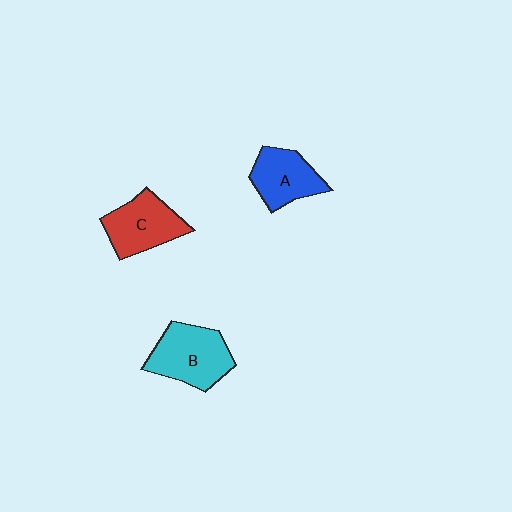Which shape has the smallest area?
Shape A (blue).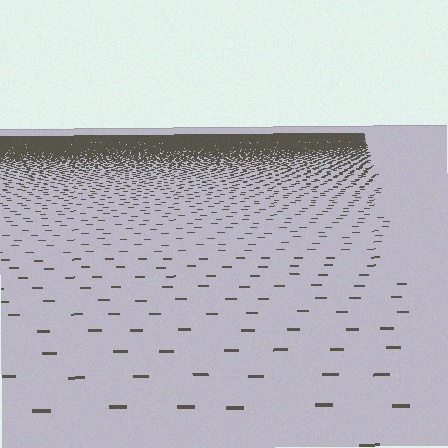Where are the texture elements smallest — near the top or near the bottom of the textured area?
Near the top.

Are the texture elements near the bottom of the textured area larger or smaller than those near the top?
Larger. Near the bottom, elements are closer to the viewer and appear at a bigger on-screen size.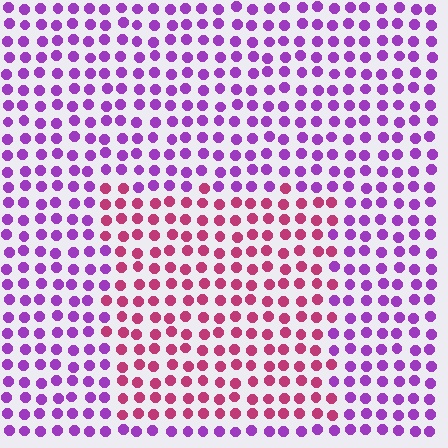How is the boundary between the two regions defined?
The boundary is defined purely by a slight shift in hue (about 48 degrees). Spacing, size, and orientation are identical on both sides.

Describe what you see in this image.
The image is filled with small purple elements in a uniform arrangement. A rectangle-shaped region is visible where the elements are tinted to a slightly different hue, forming a subtle color boundary.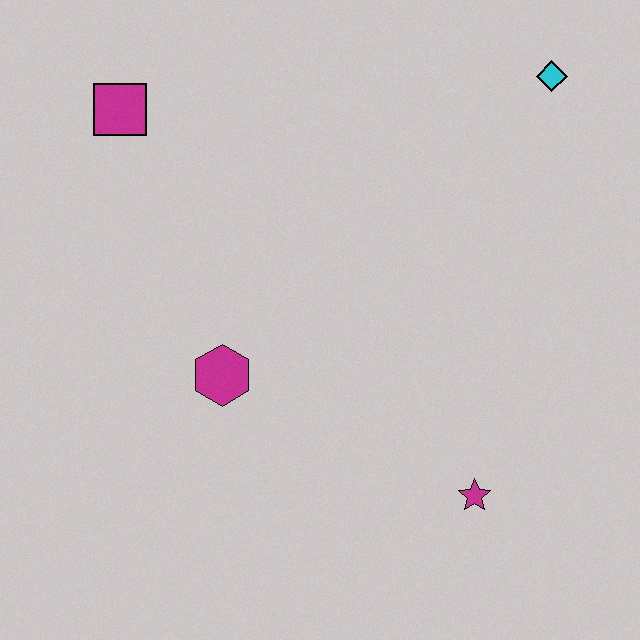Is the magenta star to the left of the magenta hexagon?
No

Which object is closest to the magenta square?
The magenta hexagon is closest to the magenta square.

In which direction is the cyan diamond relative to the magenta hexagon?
The cyan diamond is to the right of the magenta hexagon.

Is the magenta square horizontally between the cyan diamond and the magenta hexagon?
No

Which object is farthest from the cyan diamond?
The magenta hexagon is farthest from the cyan diamond.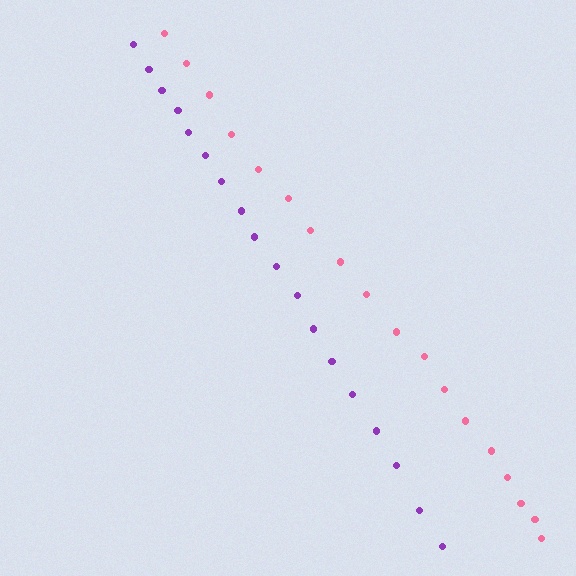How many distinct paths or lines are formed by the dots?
There are 2 distinct paths.